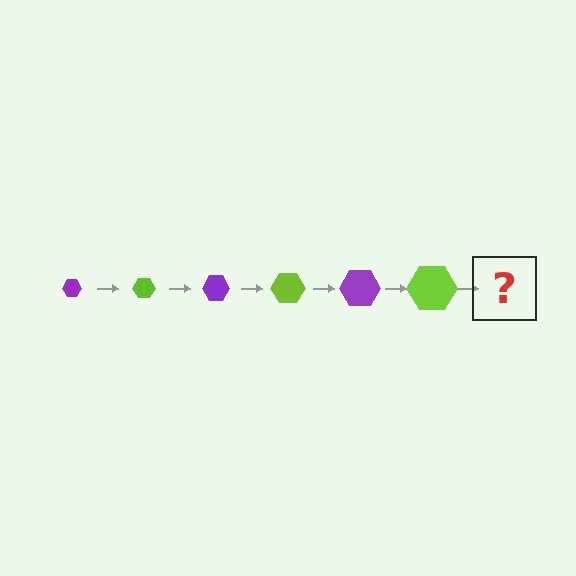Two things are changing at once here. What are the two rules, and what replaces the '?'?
The two rules are that the hexagon grows larger each step and the color cycles through purple and lime. The '?' should be a purple hexagon, larger than the previous one.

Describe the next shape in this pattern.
It should be a purple hexagon, larger than the previous one.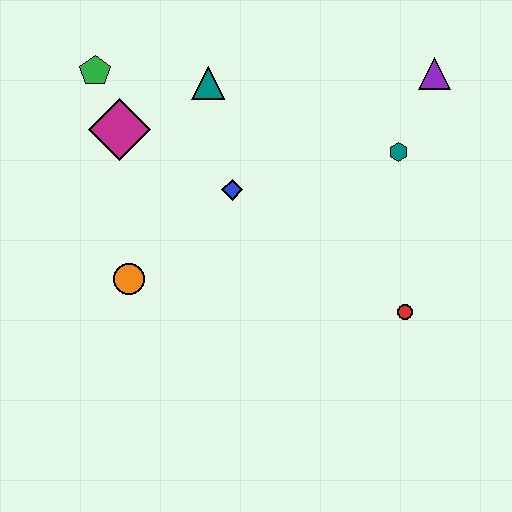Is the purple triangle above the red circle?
Yes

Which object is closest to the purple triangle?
The teal hexagon is closest to the purple triangle.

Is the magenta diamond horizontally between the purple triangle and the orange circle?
No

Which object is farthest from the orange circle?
The purple triangle is farthest from the orange circle.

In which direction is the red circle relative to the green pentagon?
The red circle is to the right of the green pentagon.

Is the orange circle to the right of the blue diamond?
No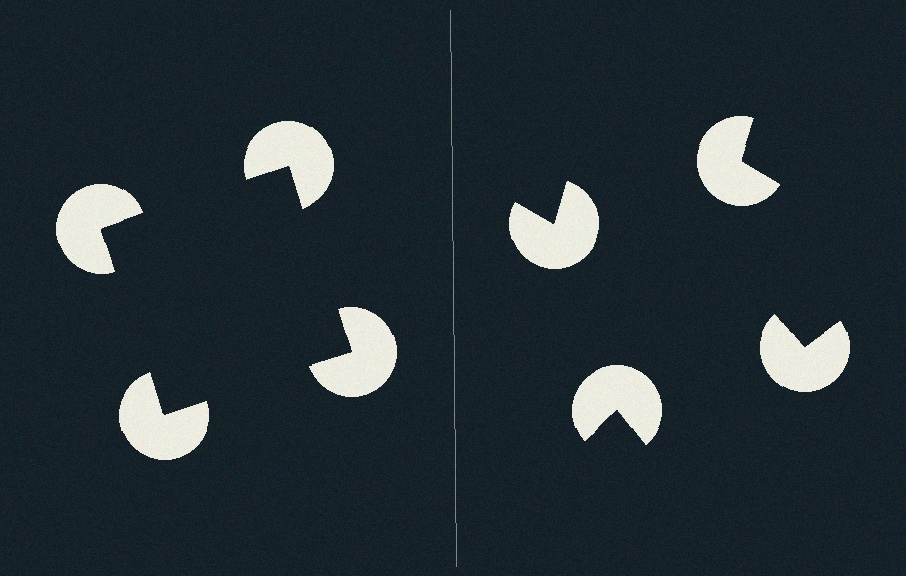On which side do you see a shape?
An illusory square appears on the left side. On the right side the wedge cuts are rotated, so no coherent shape forms.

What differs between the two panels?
The pac-man discs are positioned identically on both sides; only the wedge orientations differ. On the left they align to a square; on the right they are misaligned.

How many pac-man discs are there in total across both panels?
8 — 4 on each side.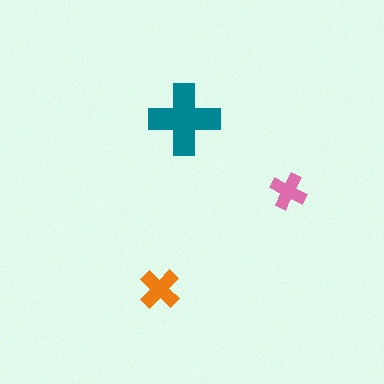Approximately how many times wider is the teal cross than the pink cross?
About 2 times wider.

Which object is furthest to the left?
The orange cross is leftmost.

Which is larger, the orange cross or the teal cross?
The teal one.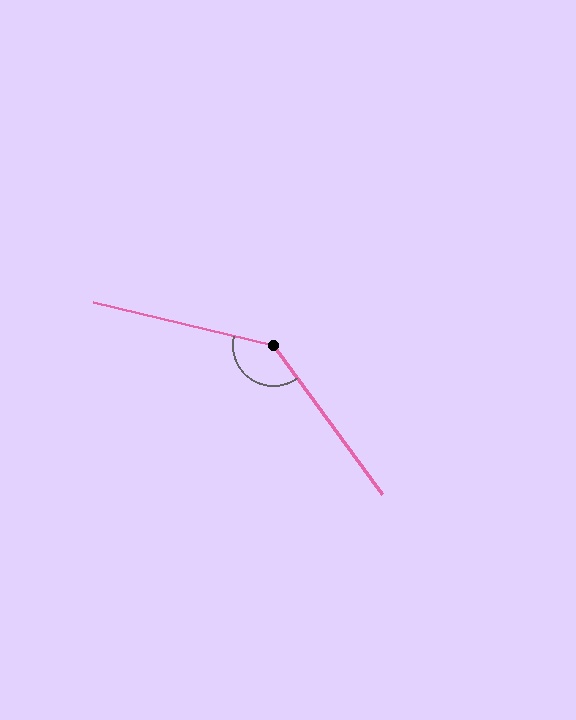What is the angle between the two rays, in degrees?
Approximately 140 degrees.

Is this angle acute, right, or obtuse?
It is obtuse.